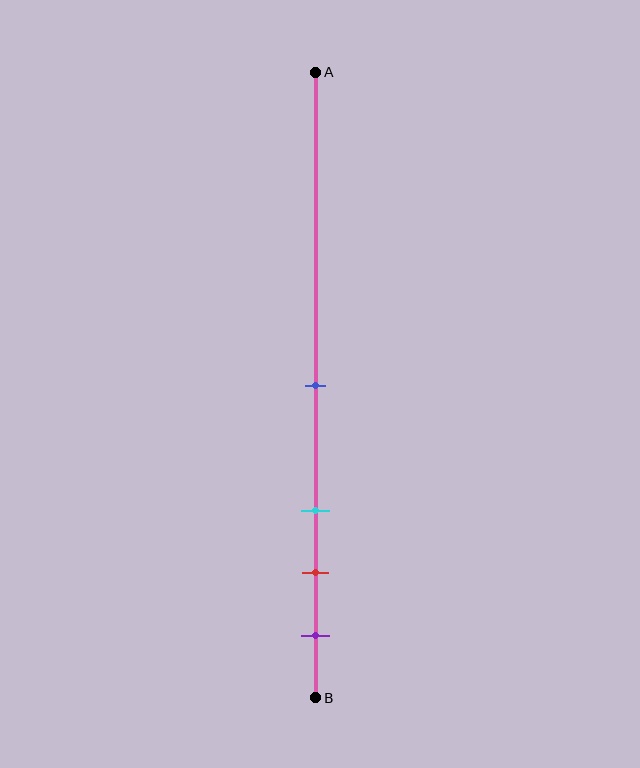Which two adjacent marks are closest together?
The red and purple marks are the closest adjacent pair.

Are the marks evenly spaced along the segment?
No, the marks are not evenly spaced.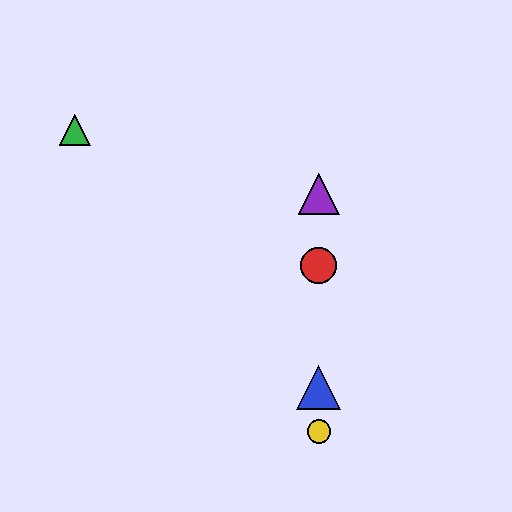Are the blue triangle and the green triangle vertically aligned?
No, the blue triangle is at x≈319 and the green triangle is at x≈75.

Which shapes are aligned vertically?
The red circle, the blue triangle, the yellow circle, the purple triangle are aligned vertically.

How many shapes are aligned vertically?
4 shapes (the red circle, the blue triangle, the yellow circle, the purple triangle) are aligned vertically.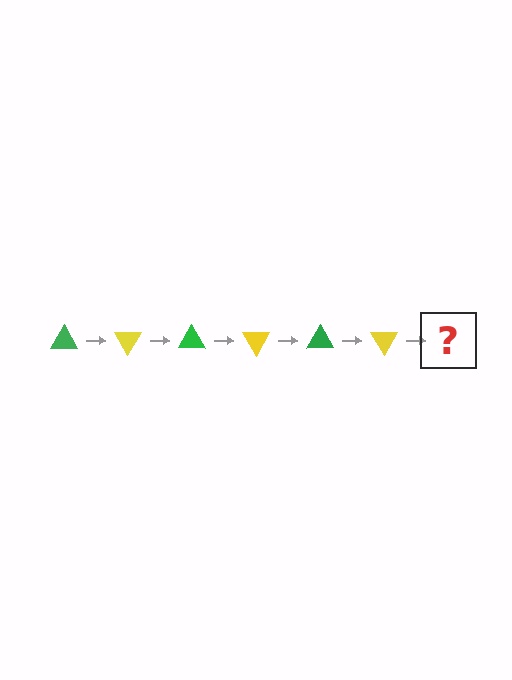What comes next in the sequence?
The next element should be a green triangle, rotated 360 degrees from the start.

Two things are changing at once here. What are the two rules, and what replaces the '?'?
The two rules are that it rotates 60 degrees each step and the color cycles through green and yellow. The '?' should be a green triangle, rotated 360 degrees from the start.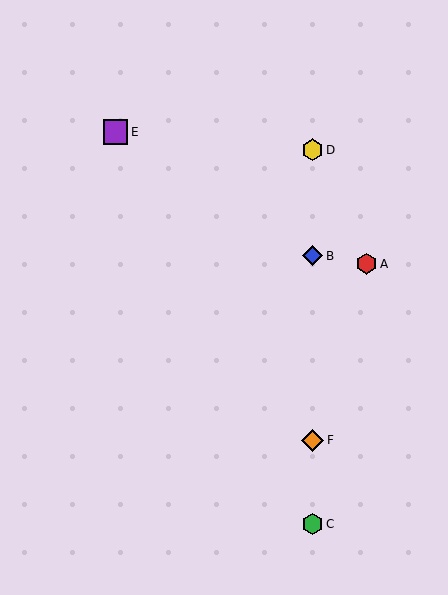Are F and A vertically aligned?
No, F is at x≈312 and A is at x≈367.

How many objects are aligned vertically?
4 objects (B, C, D, F) are aligned vertically.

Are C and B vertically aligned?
Yes, both are at x≈312.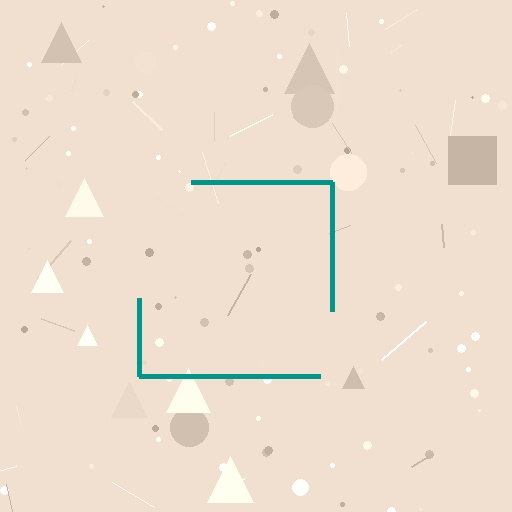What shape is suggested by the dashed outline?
The dashed outline suggests a square.